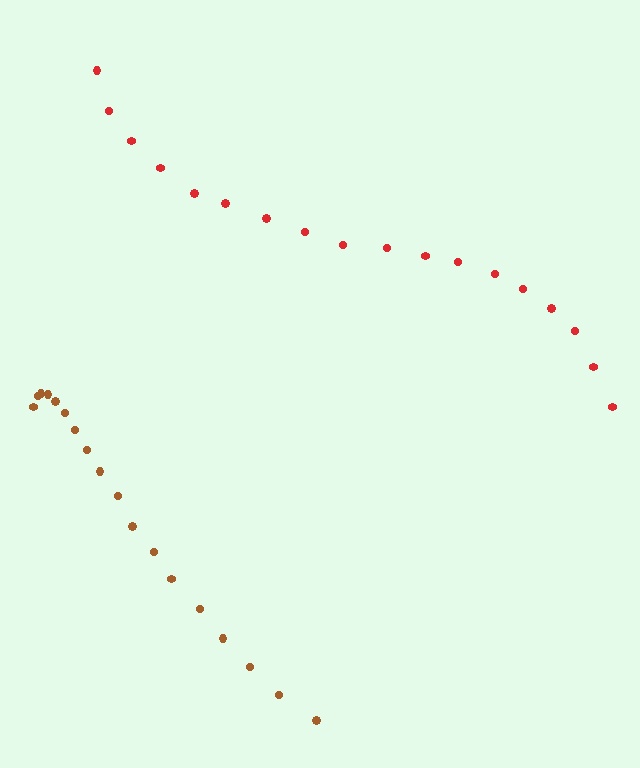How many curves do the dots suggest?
There are 2 distinct paths.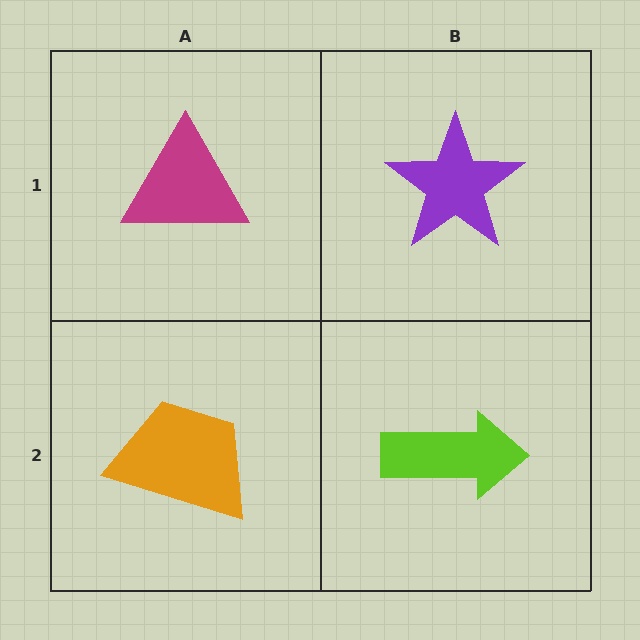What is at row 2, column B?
A lime arrow.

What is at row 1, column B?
A purple star.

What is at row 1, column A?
A magenta triangle.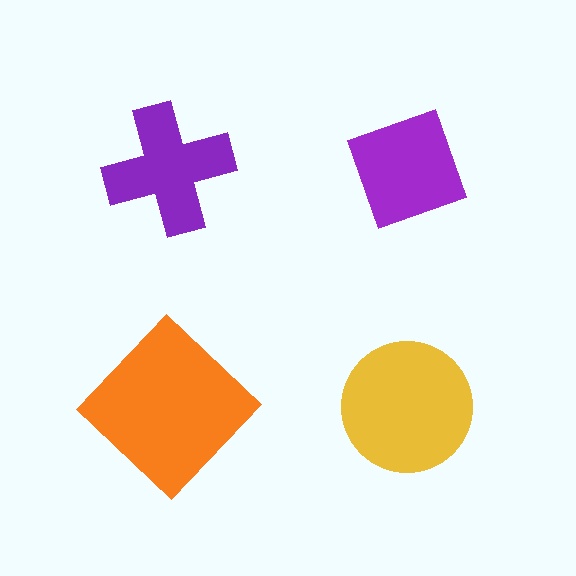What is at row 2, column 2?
A yellow circle.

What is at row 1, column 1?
A purple cross.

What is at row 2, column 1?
An orange diamond.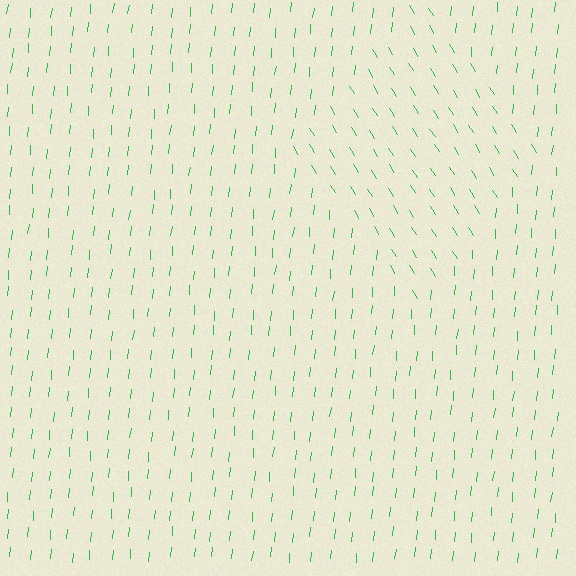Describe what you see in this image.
The image is filled with small green line segments. A diamond region in the image has lines oriented differently from the surrounding lines, creating a visible texture boundary.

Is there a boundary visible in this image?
Yes, there is a texture boundary formed by a change in line orientation.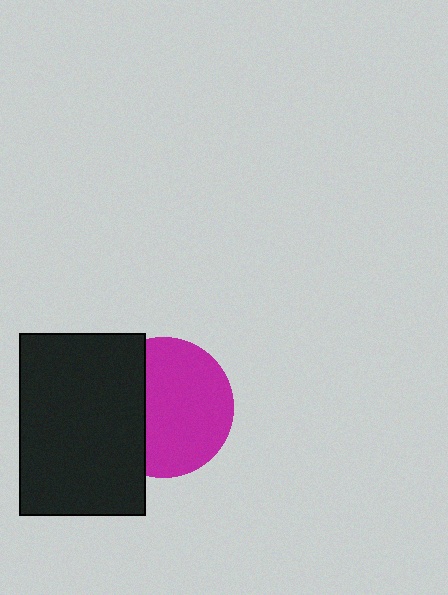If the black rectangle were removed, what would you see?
You would see the complete magenta circle.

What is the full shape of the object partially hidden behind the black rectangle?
The partially hidden object is a magenta circle.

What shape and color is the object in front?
The object in front is a black rectangle.